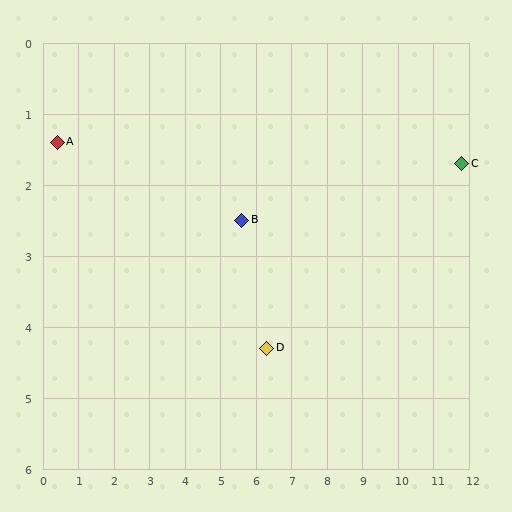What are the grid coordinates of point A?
Point A is at approximately (0.4, 1.4).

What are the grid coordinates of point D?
Point D is at approximately (6.3, 4.3).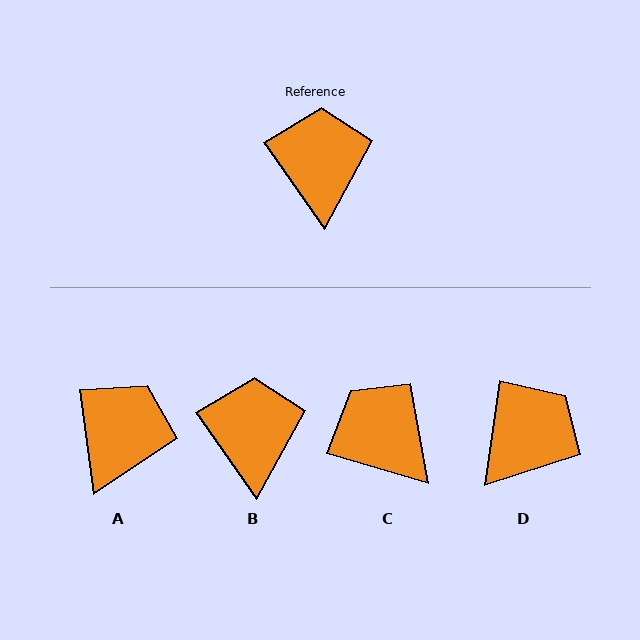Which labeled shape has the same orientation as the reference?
B.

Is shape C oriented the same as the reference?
No, it is off by about 39 degrees.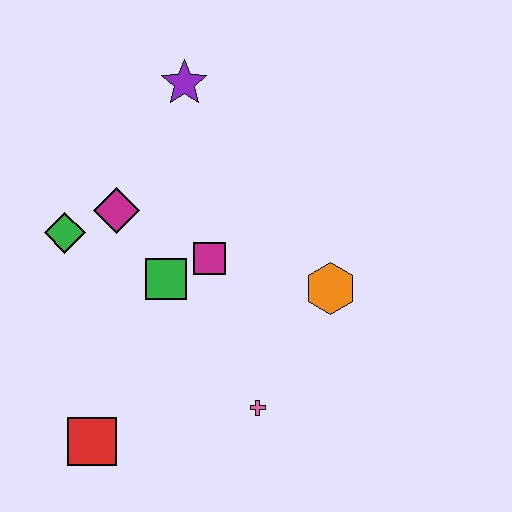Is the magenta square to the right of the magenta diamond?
Yes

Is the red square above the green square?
No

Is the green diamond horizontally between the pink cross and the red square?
No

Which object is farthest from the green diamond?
The orange hexagon is farthest from the green diamond.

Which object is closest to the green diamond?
The magenta diamond is closest to the green diamond.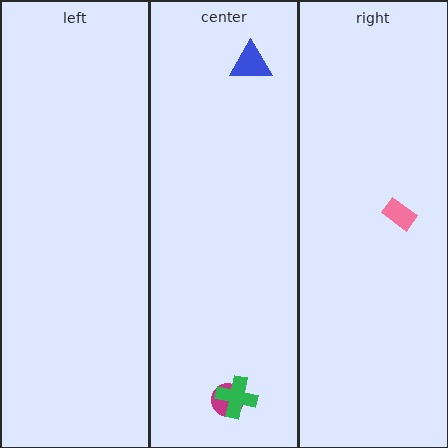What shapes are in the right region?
The pink rectangle.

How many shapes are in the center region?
3.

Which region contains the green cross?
The center region.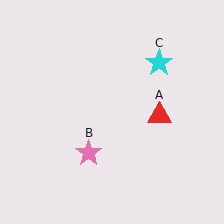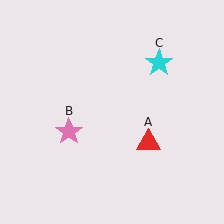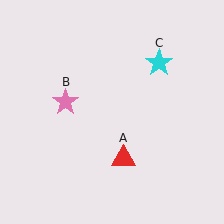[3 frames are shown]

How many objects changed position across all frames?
2 objects changed position: red triangle (object A), pink star (object B).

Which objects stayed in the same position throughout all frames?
Cyan star (object C) remained stationary.